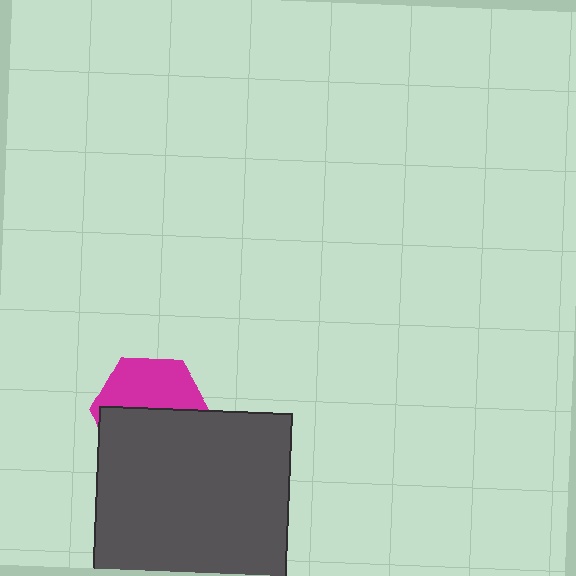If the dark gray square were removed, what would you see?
You would see the complete magenta hexagon.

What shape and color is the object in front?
The object in front is a dark gray square.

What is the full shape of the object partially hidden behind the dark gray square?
The partially hidden object is a magenta hexagon.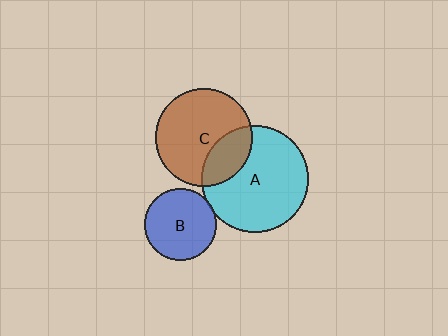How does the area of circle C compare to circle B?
Approximately 1.9 times.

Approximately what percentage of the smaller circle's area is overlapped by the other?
Approximately 5%.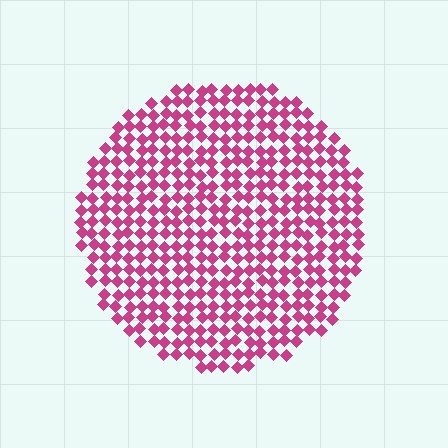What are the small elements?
The small elements are diamonds.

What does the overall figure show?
The overall figure shows a circle.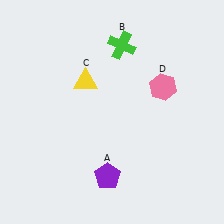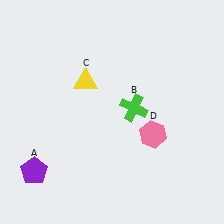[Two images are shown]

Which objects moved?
The objects that moved are: the purple pentagon (A), the green cross (B), the pink hexagon (D).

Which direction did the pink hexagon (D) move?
The pink hexagon (D) moved down.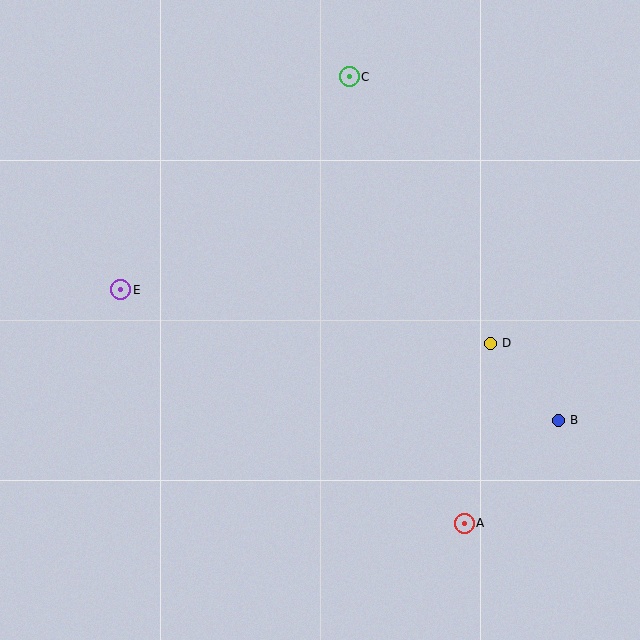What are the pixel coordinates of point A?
Point A is at (464, 523).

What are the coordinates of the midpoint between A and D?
The midpoint between A and D is at (477, 433).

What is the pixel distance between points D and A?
The distance between D and A is 182 pixels.